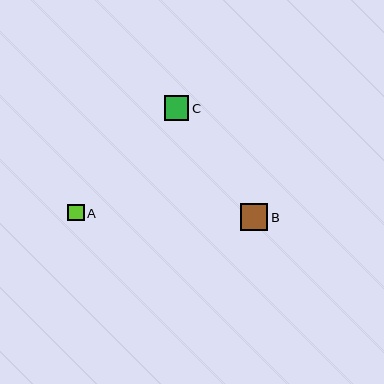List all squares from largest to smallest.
From largest to smallest: B, C, A.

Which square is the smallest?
Square A is the smallest with a size of approximately 17 pixels.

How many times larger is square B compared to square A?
Square B is approximately 1.6 times the size of square A.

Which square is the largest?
Square B is the largest with a size of approximately 27 pixels.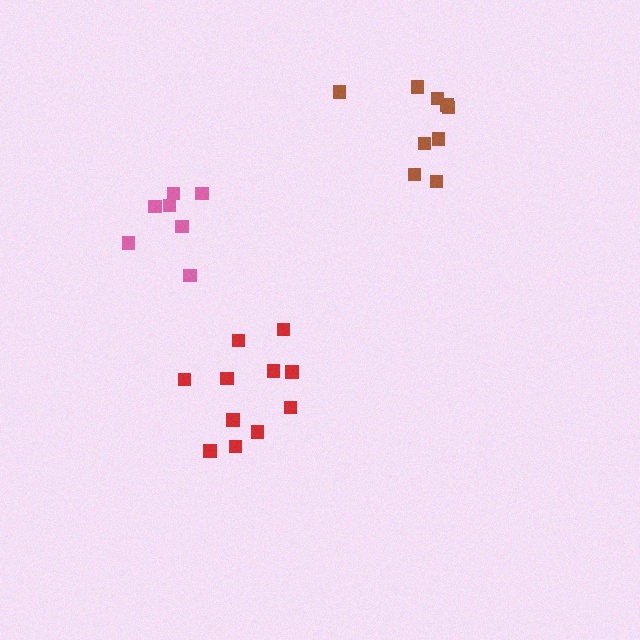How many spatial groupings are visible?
There are 3 spatial groupings.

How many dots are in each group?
Group 1: 7 dots, Group 2: 11 dots, Group 3: 9 dots (27 total).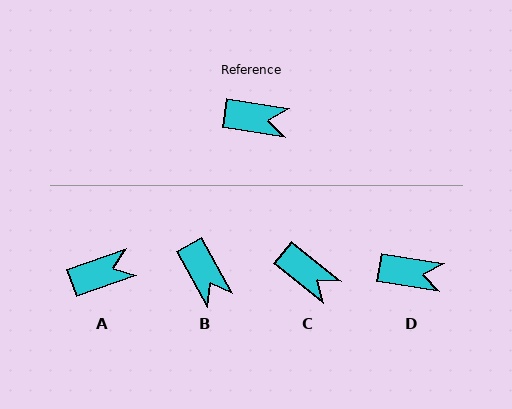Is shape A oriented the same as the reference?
No, it is off by about 29 degrees.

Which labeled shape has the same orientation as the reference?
D.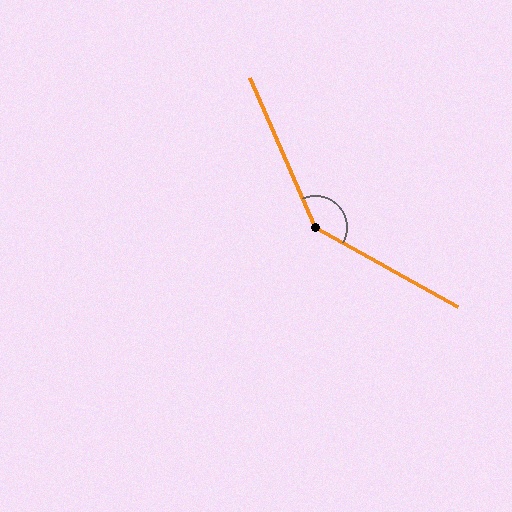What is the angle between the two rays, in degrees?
Approximately 143 degrees.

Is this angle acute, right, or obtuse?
It is obtuse.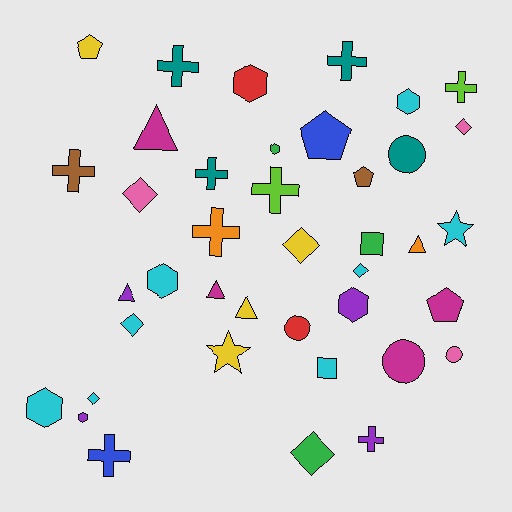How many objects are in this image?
There are 40 objects.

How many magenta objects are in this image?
There are 4 magenta objects.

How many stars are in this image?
There are 2 stars.